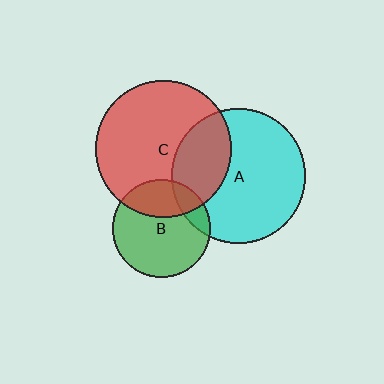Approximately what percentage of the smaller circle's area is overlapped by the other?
Approximately 30%.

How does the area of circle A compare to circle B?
Approximately 1.9 times.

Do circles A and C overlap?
Yes.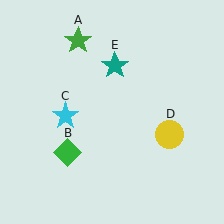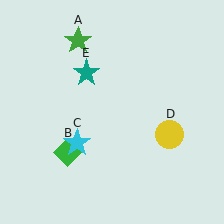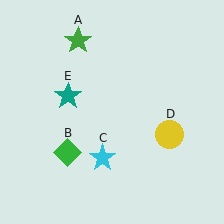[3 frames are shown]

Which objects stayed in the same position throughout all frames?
Green star (object A) and green diamond (object B) and yellow circle (object D) remained stationary.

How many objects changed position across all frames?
2 objects changed position: cyan star (object C), teal star (object E).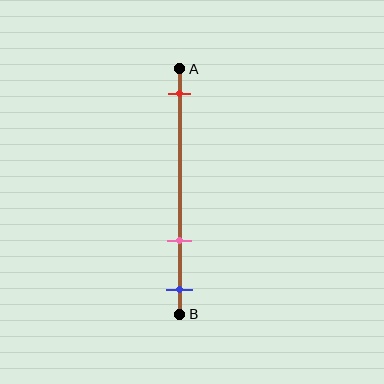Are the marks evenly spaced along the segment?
No, the marks are not evenly spaced.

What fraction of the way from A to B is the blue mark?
The blue mark is approximately 90% (0.9) of the way from A to B.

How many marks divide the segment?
There are 3 marks dividing the segment.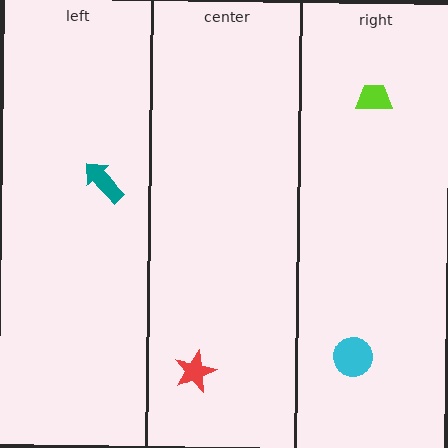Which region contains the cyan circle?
The right region.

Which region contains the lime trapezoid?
The right region.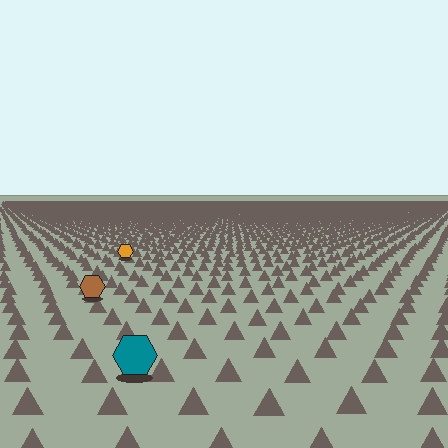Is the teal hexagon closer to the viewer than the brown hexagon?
Yes. The teal hexagon is closer — you can tell from the texture gradient: the ground texture is coarser near it.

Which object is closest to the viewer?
The teal hexagon is closest. The texture marks near it are larger and more spread out.